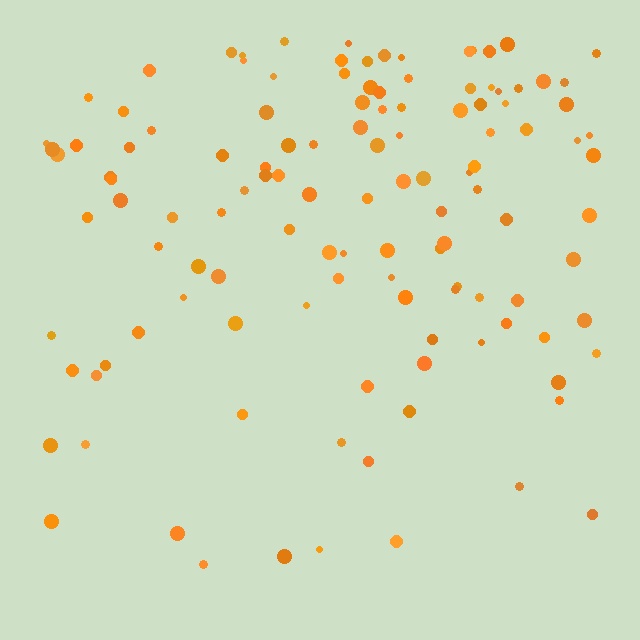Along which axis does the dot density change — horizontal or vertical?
Vertical.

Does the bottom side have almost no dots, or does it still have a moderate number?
Still a moderate number, just noticeably fewer than the top.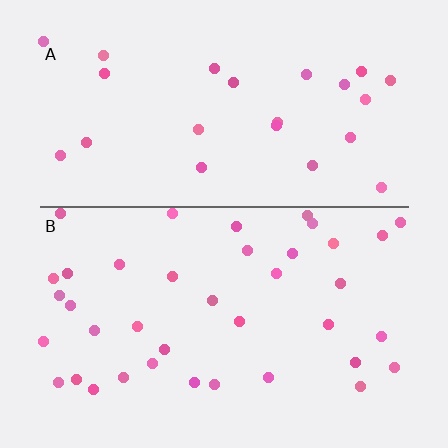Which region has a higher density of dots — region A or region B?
B (the bottom).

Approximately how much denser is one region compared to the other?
Approximately 1.6× — region B over region A.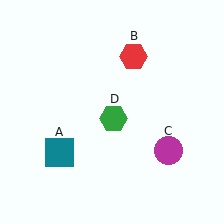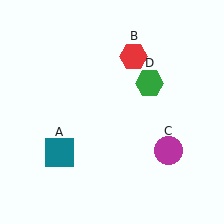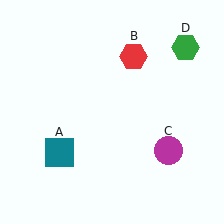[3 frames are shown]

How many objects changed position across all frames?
1 object changed position: green hexagon (object D).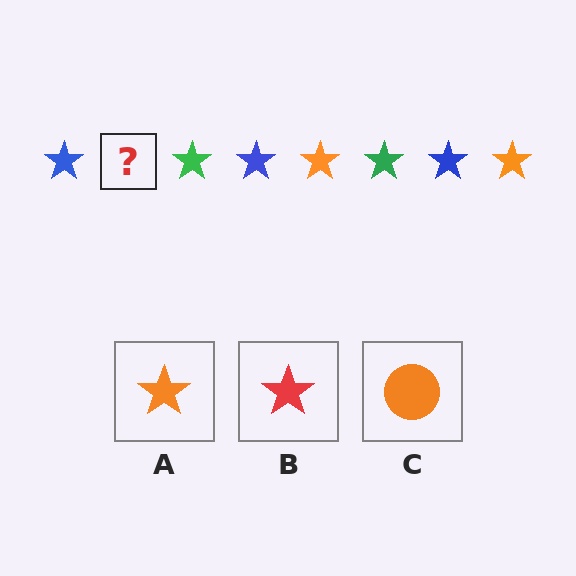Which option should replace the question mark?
Option A.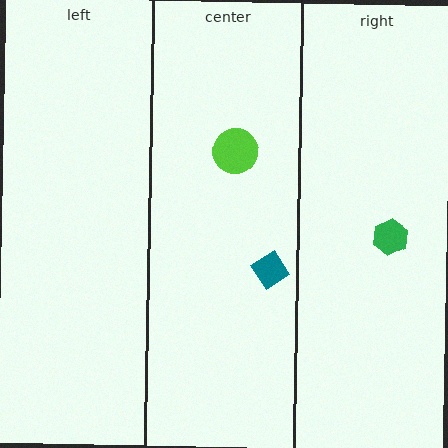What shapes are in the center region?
The lime circle, the teal diamond.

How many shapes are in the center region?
2.